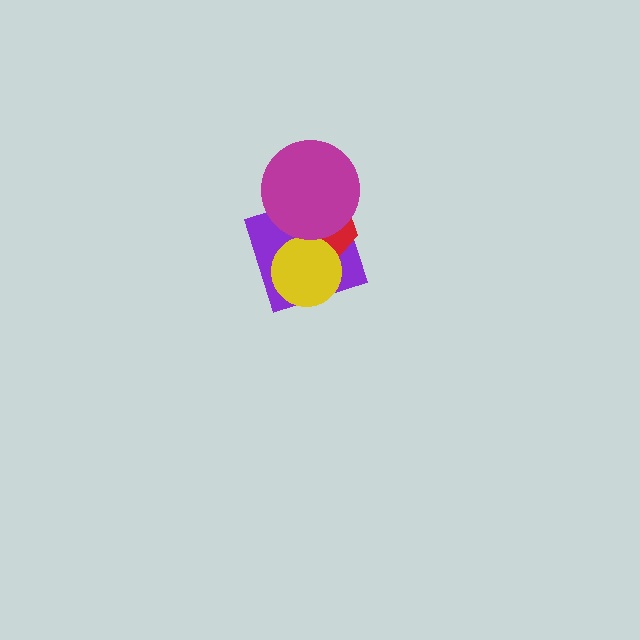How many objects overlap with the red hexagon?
3 objects overlap with the red hexagon.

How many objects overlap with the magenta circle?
2 objects overlap with the magenta circle.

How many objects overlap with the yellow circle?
2 objects overlap with the yellow circle.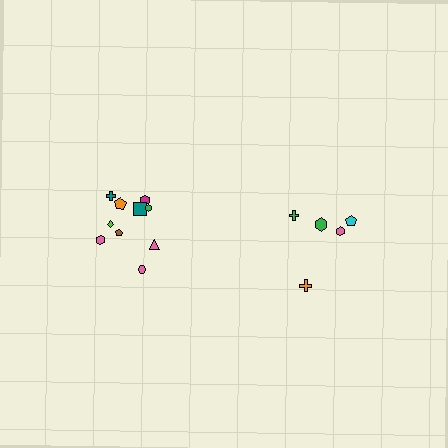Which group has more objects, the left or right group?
The left group.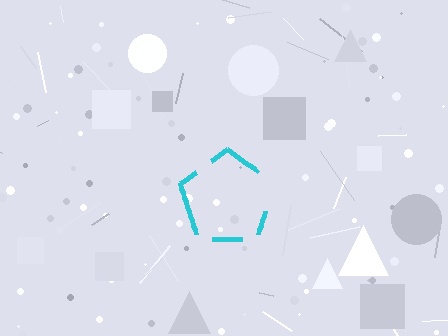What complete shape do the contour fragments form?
The contour fragments form a pentagon.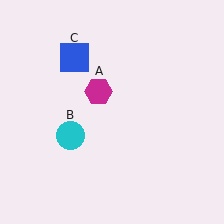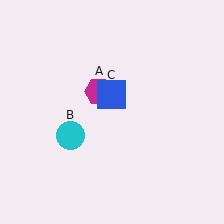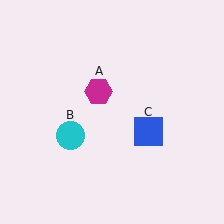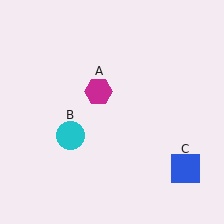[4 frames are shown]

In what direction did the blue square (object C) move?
The blue square (object C) moved down and to the right.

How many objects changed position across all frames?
1 object changed position: blue square (object C).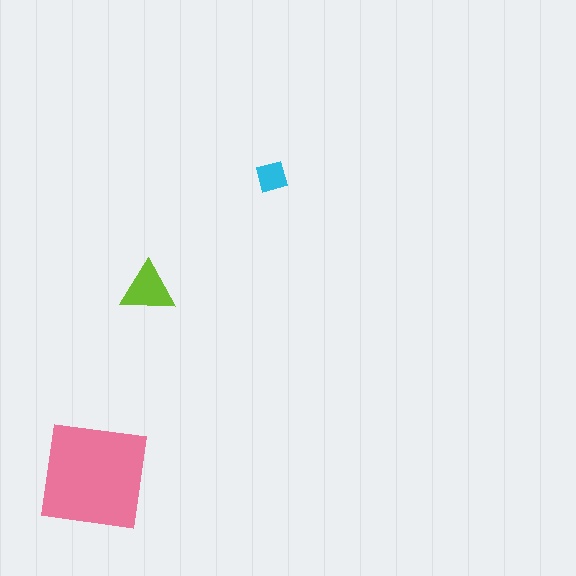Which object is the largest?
The pink square.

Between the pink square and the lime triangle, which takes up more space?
The pink square.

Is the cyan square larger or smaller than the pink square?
Smaller.